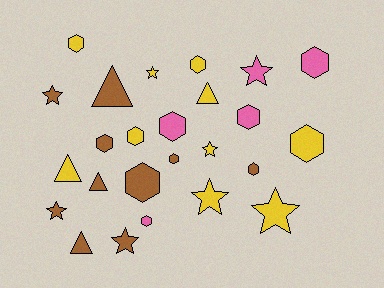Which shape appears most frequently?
Hexagon, with 12 objects.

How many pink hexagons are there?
There are 4 pink hexagons.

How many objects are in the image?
There are 25 objects.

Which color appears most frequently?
Brown, with 10 objects.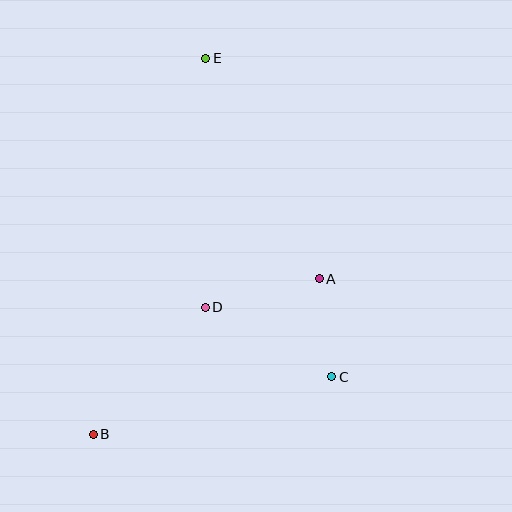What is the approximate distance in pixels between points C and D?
The distance between C and D is approximately 144 pixels.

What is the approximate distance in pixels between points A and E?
The distance between A and E is approximately 248 pixels.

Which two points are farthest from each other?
Points B and E are farthest from each other.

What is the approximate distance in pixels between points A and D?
The distance between A and D is approximately 117 pixels.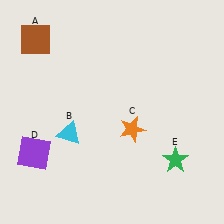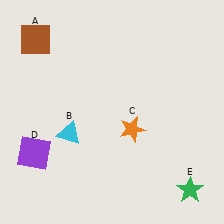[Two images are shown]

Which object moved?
The green star (E) moved down.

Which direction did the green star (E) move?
The green star (E) moved down.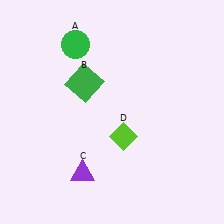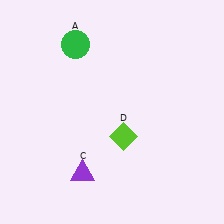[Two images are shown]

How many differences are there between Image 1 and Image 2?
There is 1 difference between the two images.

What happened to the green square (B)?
The green square (B) was removed in Image 2. It was in the top-left area of Image 1.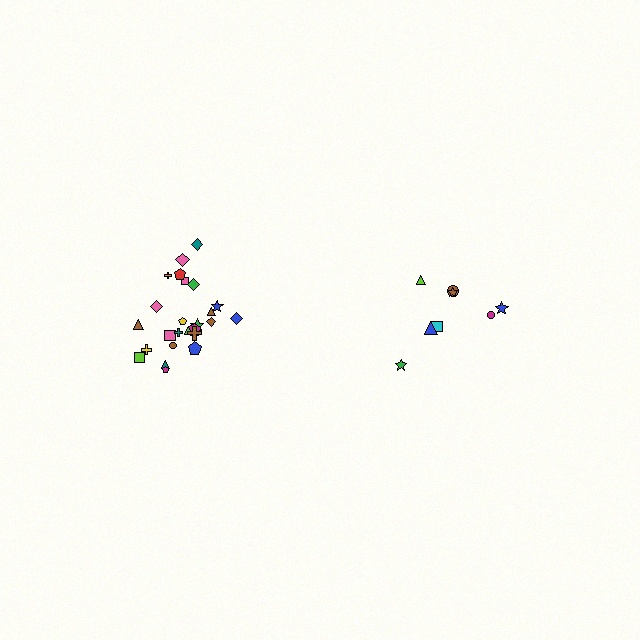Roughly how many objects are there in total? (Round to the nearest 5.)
Roughly 35 objects in total.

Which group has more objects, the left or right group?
The left group.